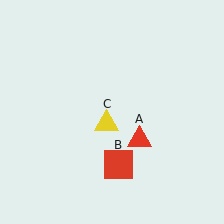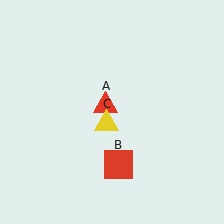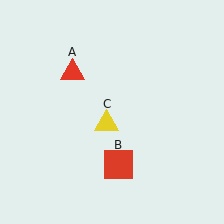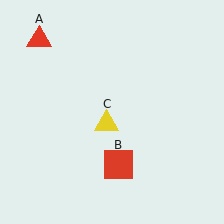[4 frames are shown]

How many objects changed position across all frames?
1 object changed position: red triangle (object A).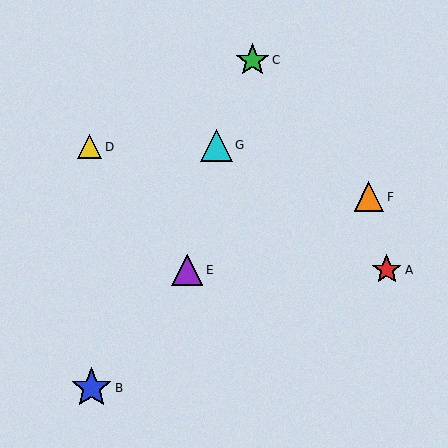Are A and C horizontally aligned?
No, A is at y≈270 and C is at y≈60.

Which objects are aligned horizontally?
Objects A, E are aligned horizontally.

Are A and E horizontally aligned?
Yes, both are at y≈270.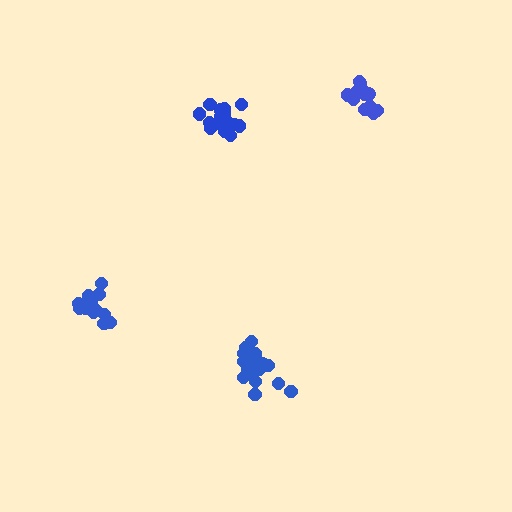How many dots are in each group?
Group 1: 14 dots, Group 2: 17 dots, Group 3: 19 dots, Group 4: 13 dots (63 total).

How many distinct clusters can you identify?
There are 4 distinct clusters.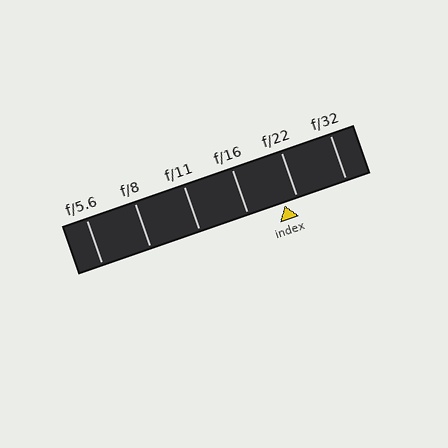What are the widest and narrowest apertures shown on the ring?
The widest aperture shown is f/5.6 and the narrowest is f/32.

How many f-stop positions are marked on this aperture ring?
There are 6 f-stop positions marked.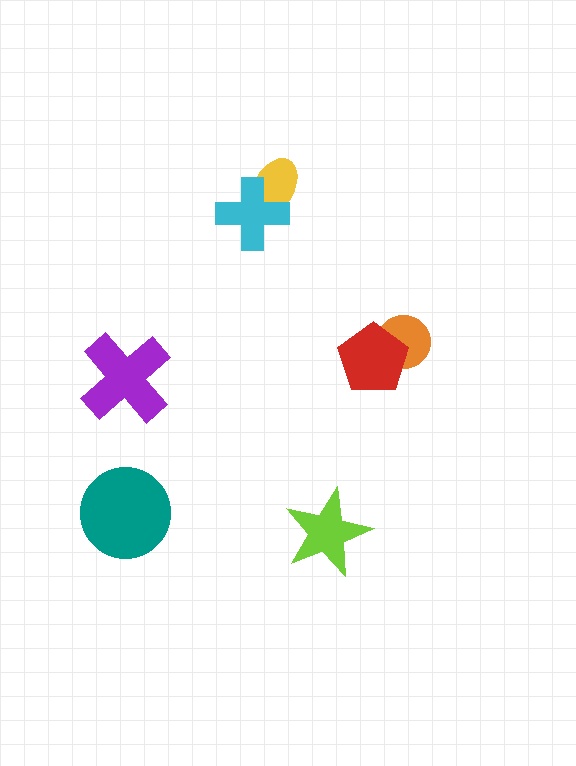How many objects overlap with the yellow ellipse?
1 object overlaps with the yellow ellipse.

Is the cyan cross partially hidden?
No, no other shape covers it.